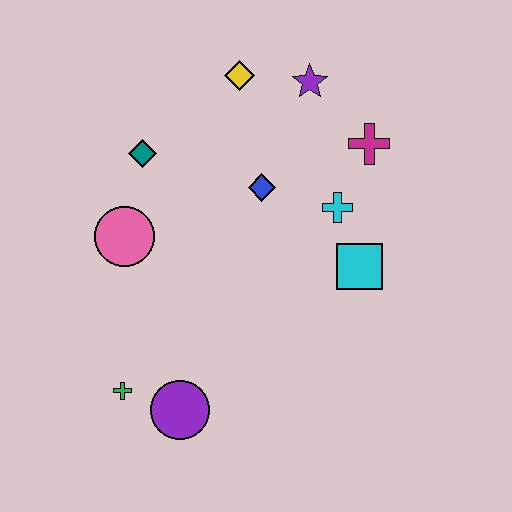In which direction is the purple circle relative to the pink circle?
The purple circle is below the pink circle.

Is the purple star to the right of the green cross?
Yes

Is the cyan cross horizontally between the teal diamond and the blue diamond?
No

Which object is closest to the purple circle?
The green cross is closest to the purple circle.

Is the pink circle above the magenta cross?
No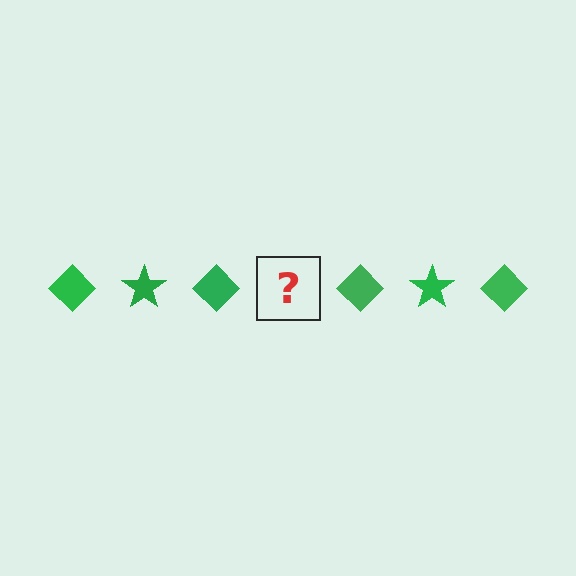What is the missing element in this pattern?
The missing element is a green star.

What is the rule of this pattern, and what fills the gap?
The rule is that the pattern cycles through diamond, star shapes in green. The gap should be filled with a green star.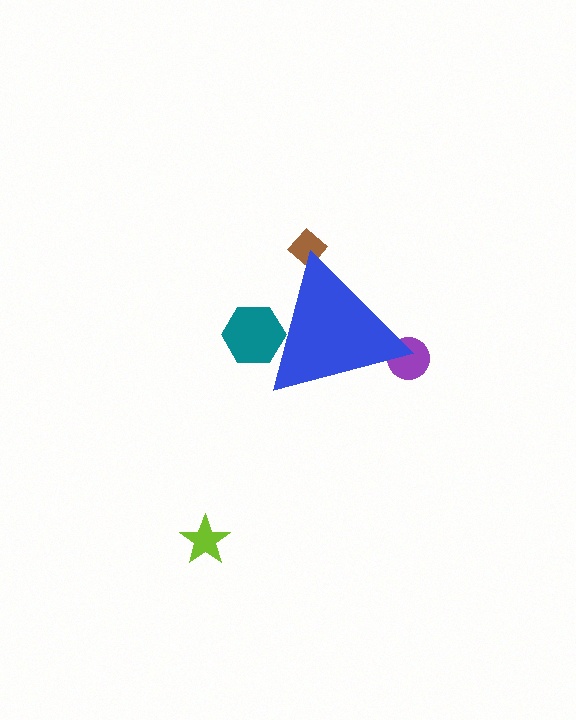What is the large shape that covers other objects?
A blue triangle.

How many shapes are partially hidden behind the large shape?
3 shapes are partially hidden.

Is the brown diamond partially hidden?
Yes, the brown diamond is partially hidden behind the blue triangle.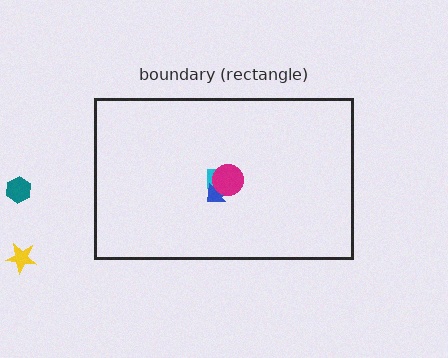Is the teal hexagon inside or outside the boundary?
Outside.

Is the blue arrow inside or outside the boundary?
Inside.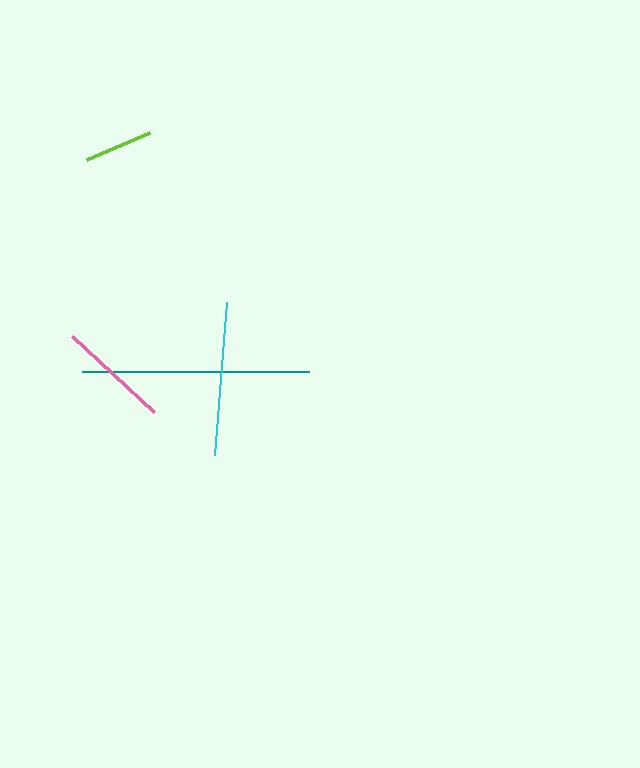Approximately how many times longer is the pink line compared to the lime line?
The pink line is approximately 1.6 times the length of the lime line.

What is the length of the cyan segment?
The cyan segment is approximately 154 pixels long.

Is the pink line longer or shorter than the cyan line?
The cyan line is longer than the pink line.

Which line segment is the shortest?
The lime line is the shortest at approximately 68 pixels.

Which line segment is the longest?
The teal line is the longest at approximately 226 pixels.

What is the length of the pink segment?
The pink segment is approximately 112 pixels long.